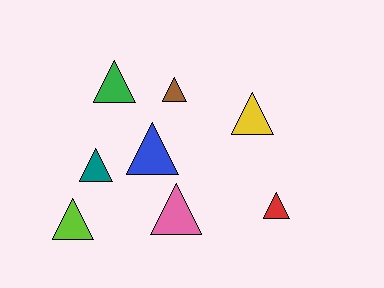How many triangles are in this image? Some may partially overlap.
There are 8 triangles.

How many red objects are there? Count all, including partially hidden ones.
There is 1 red object.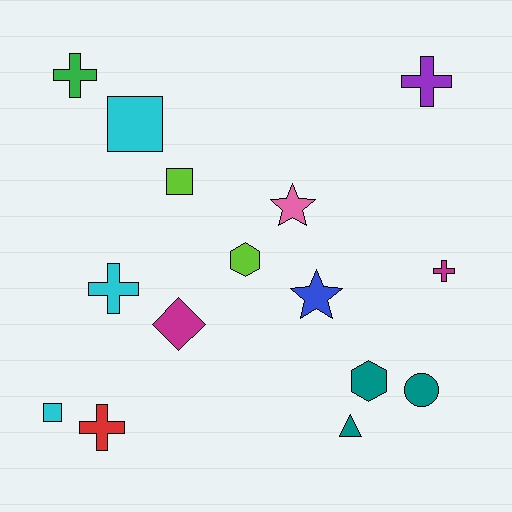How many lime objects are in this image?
There are 2 lime objects.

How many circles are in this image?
There is 1 circle.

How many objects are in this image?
There are 15 objects.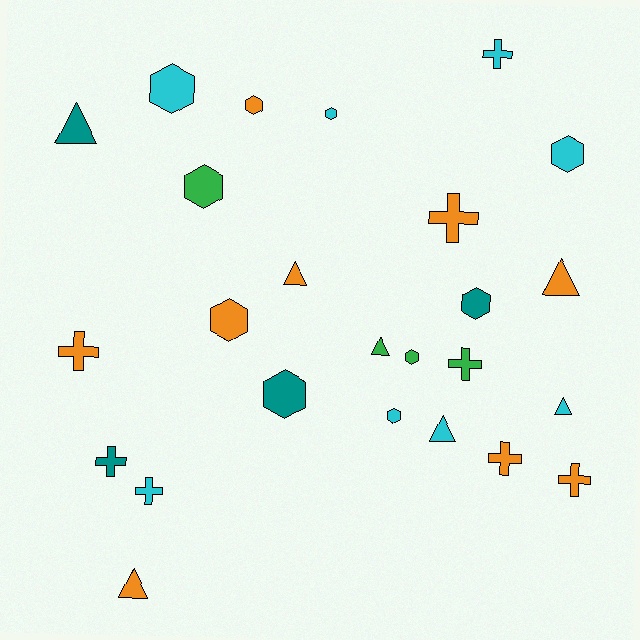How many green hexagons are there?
There are 2 green hexagons.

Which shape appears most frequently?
Hexagon, with 10 objects.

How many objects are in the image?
There are 25 objects.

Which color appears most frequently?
Orange, with 9 objects.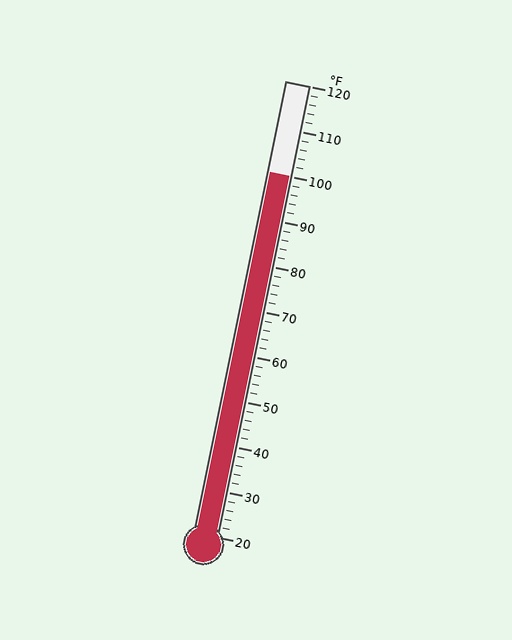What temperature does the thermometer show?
The thermometer shows approximately 100°F.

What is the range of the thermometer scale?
The thermometer scale ranges from 20°F to 120°F.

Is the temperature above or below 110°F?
The temperature is below 110°F.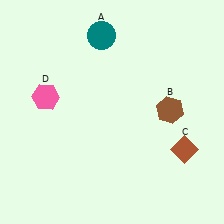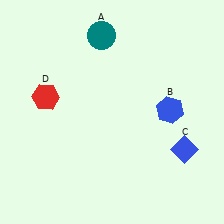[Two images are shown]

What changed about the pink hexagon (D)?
In Image 1, D is pink. In Image 2, it changed to red.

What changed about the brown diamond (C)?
In Image 1, C is brown. In Image 2, it changed to blue.